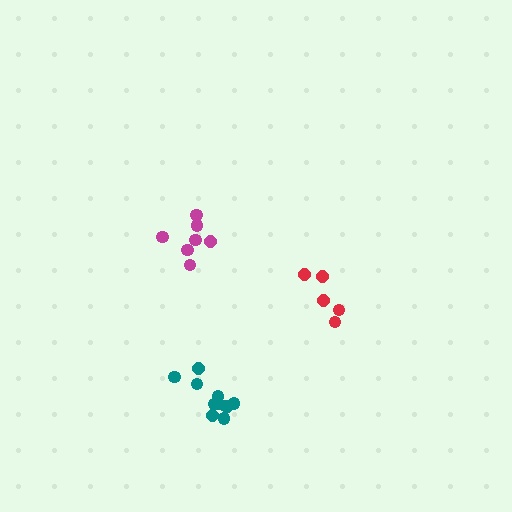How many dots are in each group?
Group 1: 11 dots, Group 2: 7 dots, Group 3: 5 dots (23 total).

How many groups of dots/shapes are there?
There are 3 groups.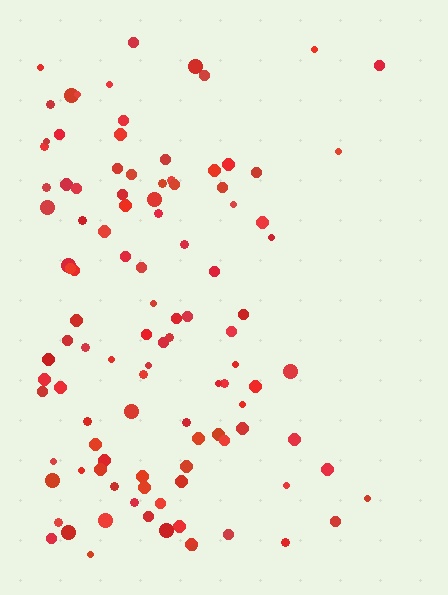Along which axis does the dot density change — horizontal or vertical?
Horizontal.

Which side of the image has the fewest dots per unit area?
The right.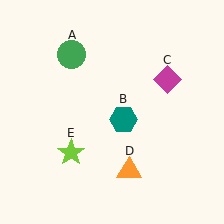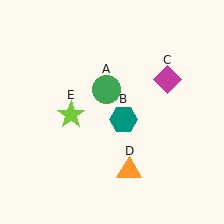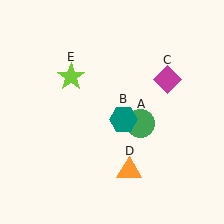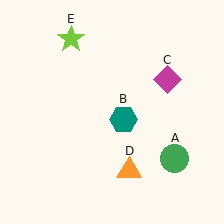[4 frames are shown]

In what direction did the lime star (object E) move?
The lime star (object E) moved up.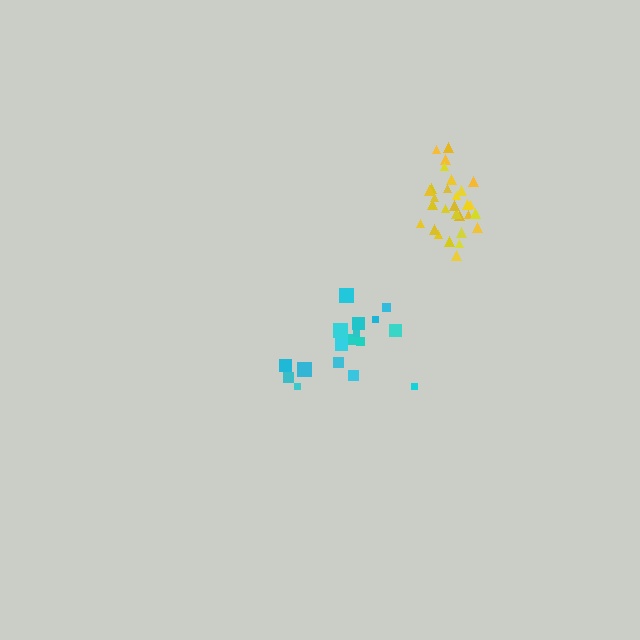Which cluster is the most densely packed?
Yellow.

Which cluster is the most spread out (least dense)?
Cyan.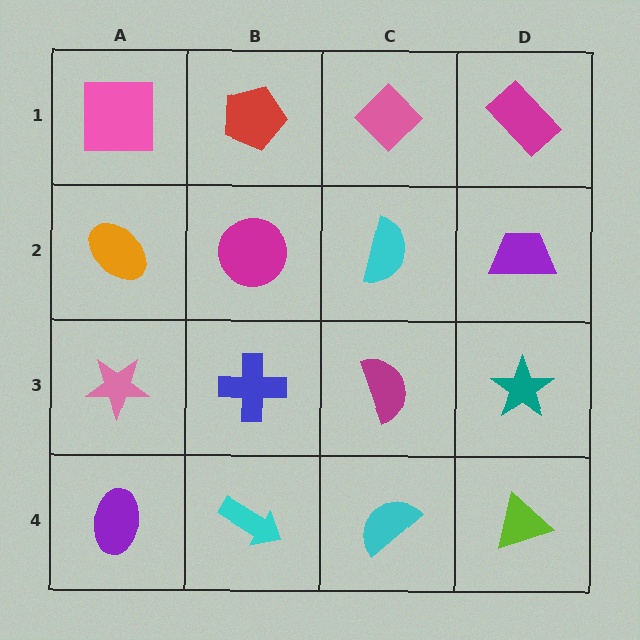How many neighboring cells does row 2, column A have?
3.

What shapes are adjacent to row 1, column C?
A cyan semicircle (row 2, column C), a red pentagon (row 1, column B), a magenta rectangle (row 1, column D).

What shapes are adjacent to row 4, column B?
A blue cross (row 3, column B), a purple ellipse (row 4, column A), a cyan semicircle (row 4, column C).